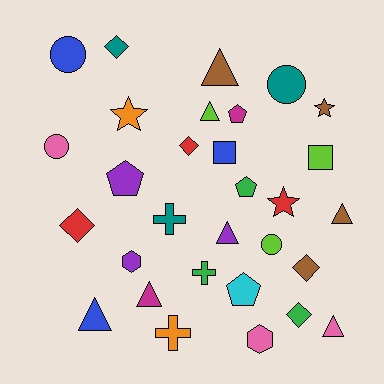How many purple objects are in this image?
There are 3 purple objects.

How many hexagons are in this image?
There are 2 hexagons.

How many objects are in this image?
There are 30 objects.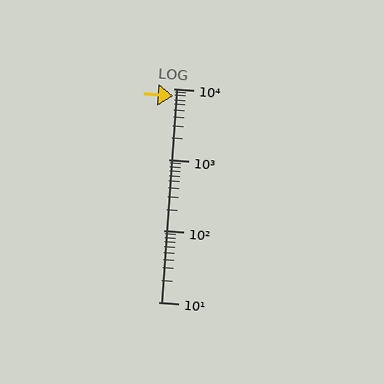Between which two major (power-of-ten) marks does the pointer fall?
The pointer is between 1000 and 10000.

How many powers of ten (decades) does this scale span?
The scale spans 3 decades, from 10 to 10000.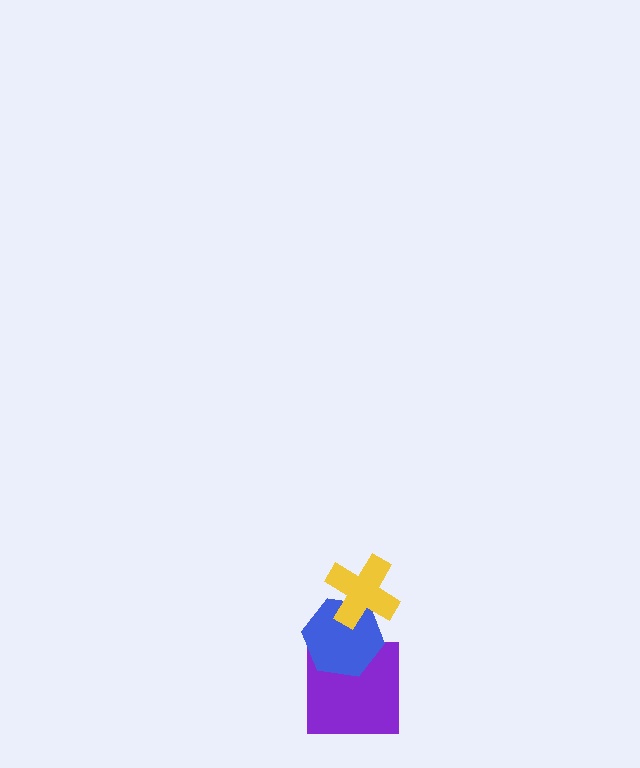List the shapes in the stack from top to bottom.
From top to bottom: the yellow cross, the blue hexagon, the purple square.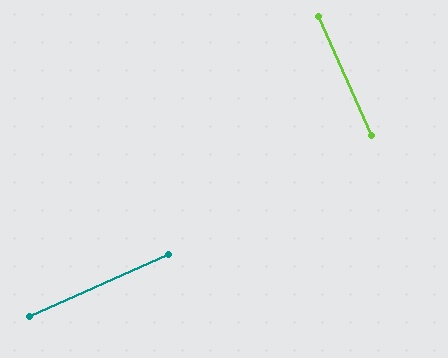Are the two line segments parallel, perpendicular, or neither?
Perpendicular — they meet at approximately 90°.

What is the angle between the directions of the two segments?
Approximately 90 degrees.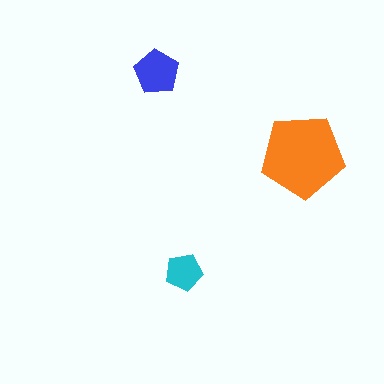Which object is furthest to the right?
The orange pentagon is rightmost.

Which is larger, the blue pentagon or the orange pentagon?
The orange one.